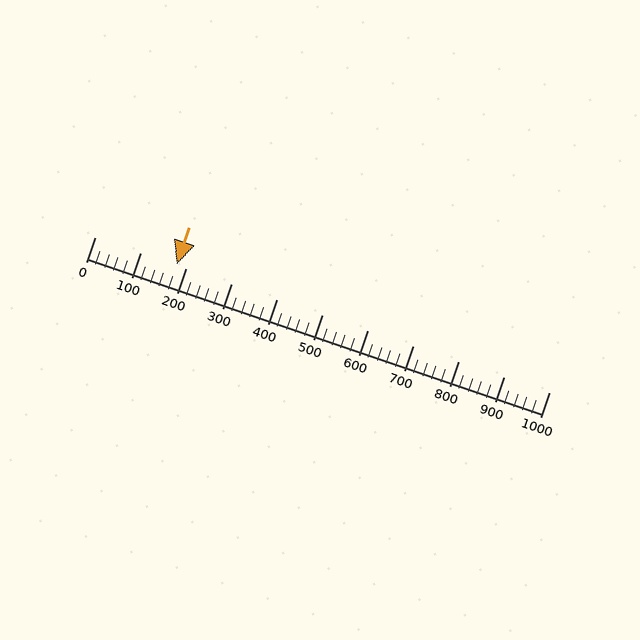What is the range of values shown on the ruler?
The ruler shows values from 0 to 1000.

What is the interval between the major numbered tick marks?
The major tick marks are spaced 100 units apart.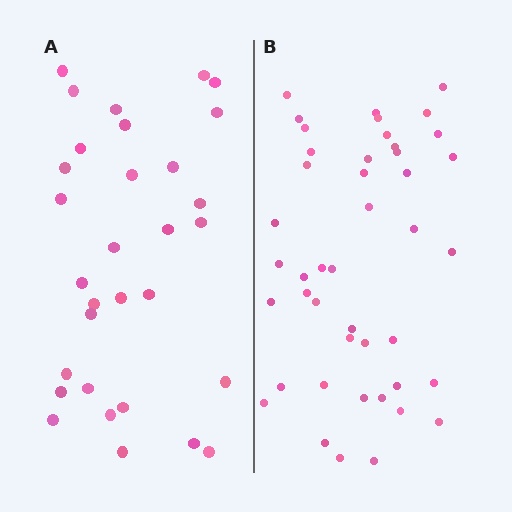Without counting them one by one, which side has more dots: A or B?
Region B (the right region) has more dots.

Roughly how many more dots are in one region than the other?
Region B has approximately 15 more dots than region A.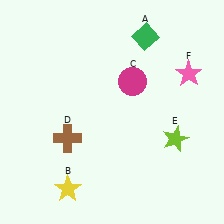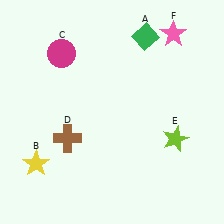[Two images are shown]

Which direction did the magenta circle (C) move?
The magenta circle (C) moved left.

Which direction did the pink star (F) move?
The pink star (F) moved up.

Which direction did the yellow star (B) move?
The yellow star (B) moved left.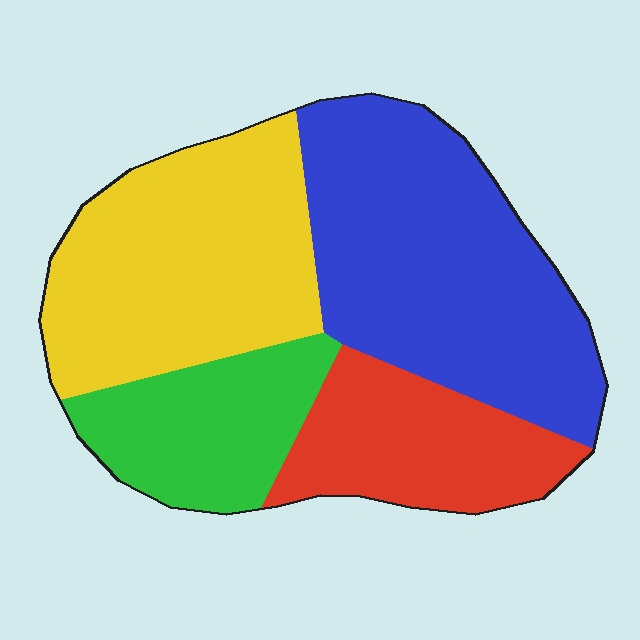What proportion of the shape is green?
Green covers about 15% of the shape.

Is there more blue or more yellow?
Blue.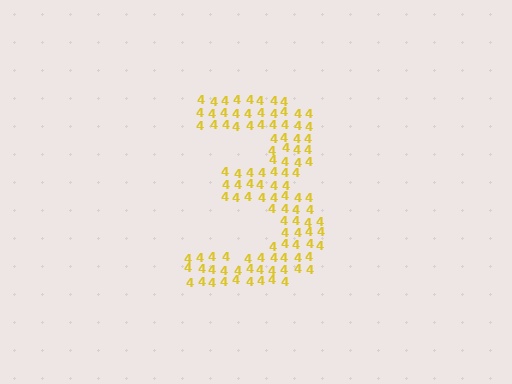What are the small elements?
The small elements are digit 4's.